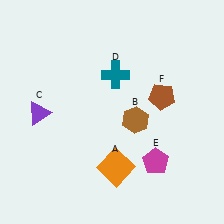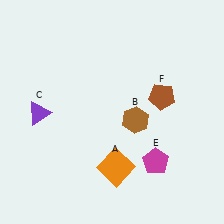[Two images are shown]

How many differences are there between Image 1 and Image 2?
There is 1 difference between the two images.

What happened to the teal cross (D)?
The teal cross (D) was removed in Image 2. It was in the top-right area of Image 1.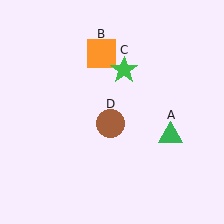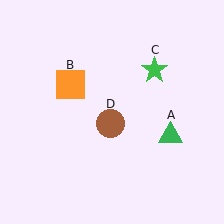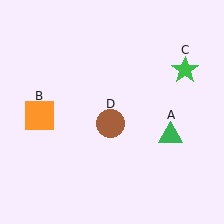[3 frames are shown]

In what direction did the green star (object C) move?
The green star (object C) moved right.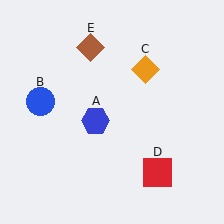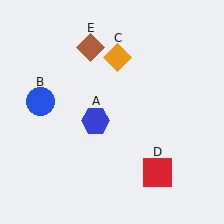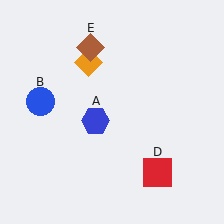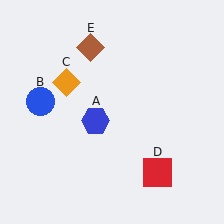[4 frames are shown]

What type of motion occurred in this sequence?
The orange diamond (object C) rotated counterclockwise around the center of the scene.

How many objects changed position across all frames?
1 object changed position: orange diamond (object C).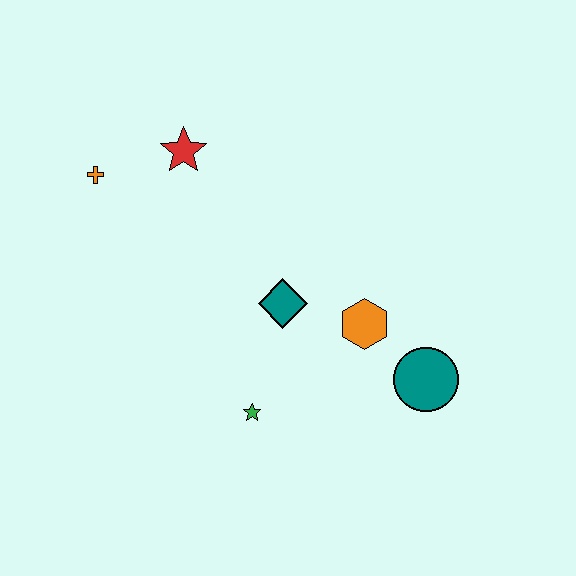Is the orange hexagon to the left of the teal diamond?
No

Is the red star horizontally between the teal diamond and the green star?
No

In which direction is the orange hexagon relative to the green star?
The orange hexagon is to the right of the green star.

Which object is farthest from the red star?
The teal circle is farthest from the red star.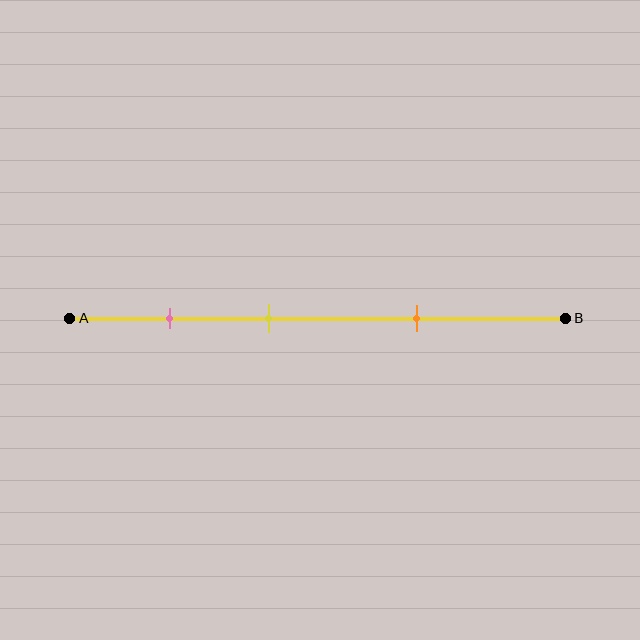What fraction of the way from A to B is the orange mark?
The orange mark is approximately 70% (0.7) of the way from A to B.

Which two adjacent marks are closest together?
The pink and yellow marks are the closest adjacent pair.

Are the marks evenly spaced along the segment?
Yes, the marks are approximately evenly spaced.